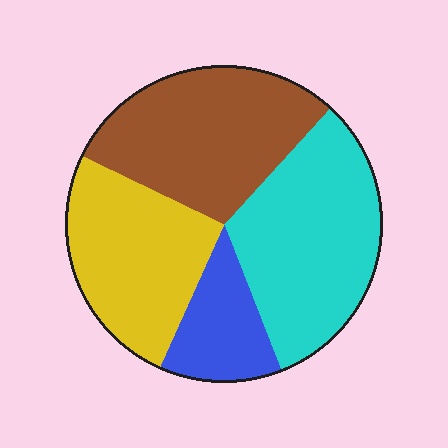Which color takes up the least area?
Blue, at roughly 15%.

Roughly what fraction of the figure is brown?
Brown covers roughly 30% of the figure.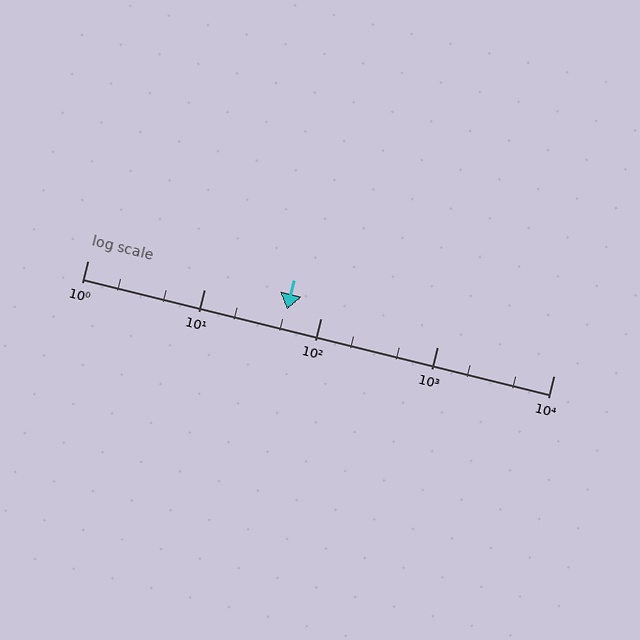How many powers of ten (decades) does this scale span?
The scale spans 4 decades, from 1 to 10000.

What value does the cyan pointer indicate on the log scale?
The pointer indicates approximately 52.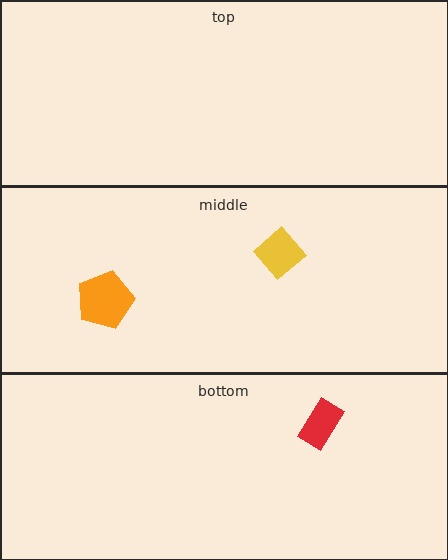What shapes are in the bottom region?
The red rectangle.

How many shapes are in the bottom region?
1.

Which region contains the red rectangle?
The bottom region.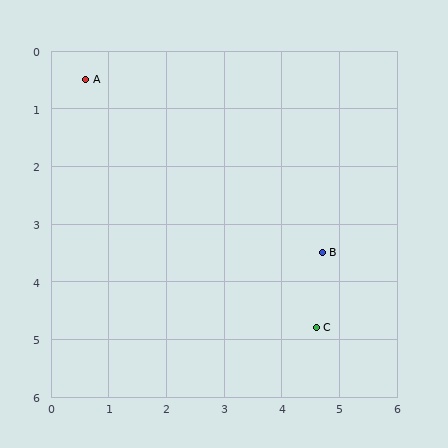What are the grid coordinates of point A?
Point A is at approximately (0.6, 0.5).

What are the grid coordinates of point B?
Point B is at approximately (4.7, 3.5).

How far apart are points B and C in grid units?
Points B and C are about 1.3 grid units apart.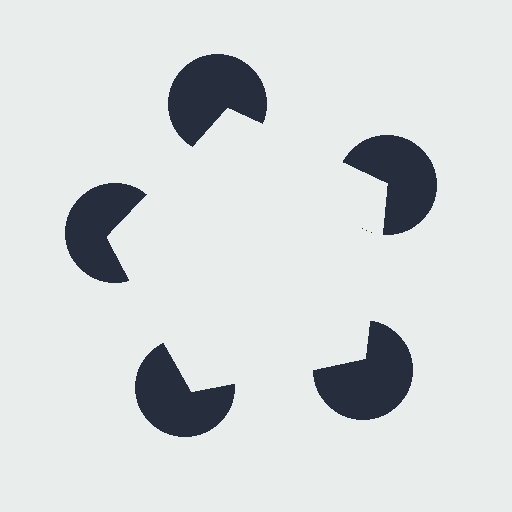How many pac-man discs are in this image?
There are 5 — one at each vertex of the illusory pentagon.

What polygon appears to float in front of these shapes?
An illusory pentagon — its edges are inferred from the aligned wedge cuts in the pac-man discs, not physically drawn.